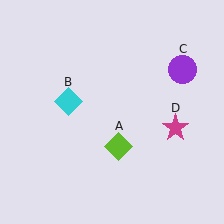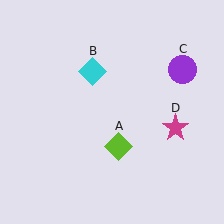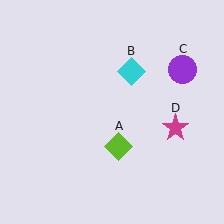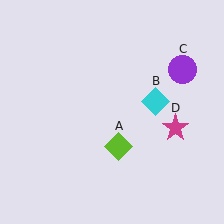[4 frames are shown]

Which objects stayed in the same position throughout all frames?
Lime diamond (object A) and purple circle (object C) and magenta star (object D) remained stationary.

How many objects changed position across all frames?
1 object changed position: cyan diamond (object B).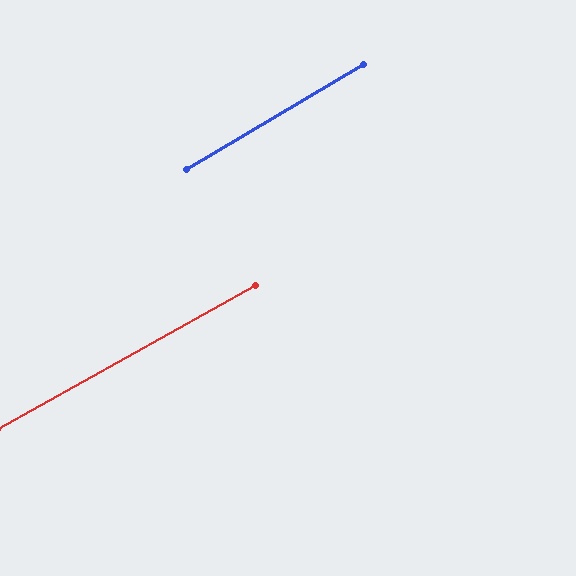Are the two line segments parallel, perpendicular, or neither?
Parallel — their directions differ by only 1.5°.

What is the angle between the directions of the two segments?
Approximately 1 degree.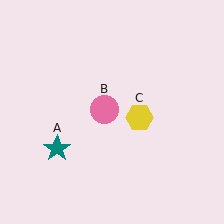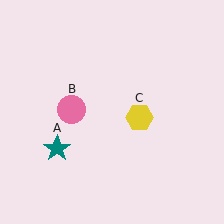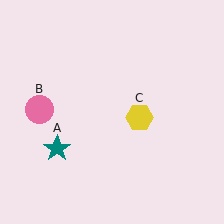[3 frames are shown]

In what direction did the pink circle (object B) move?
The pink circle (object B) moved left.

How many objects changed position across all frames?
1 object changed position: pink circle (object B).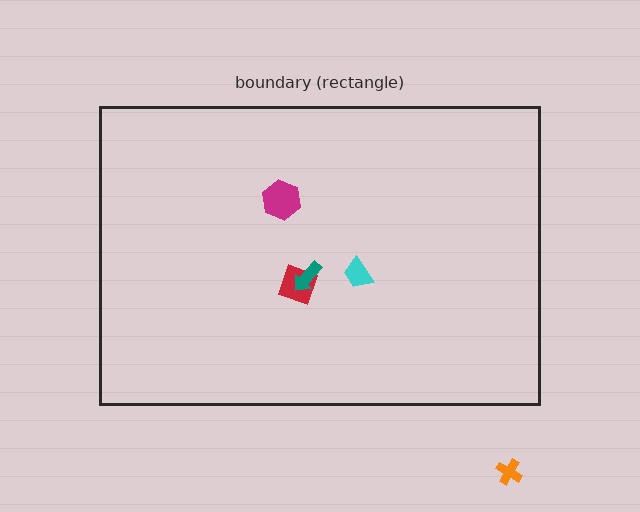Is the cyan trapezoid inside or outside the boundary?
Inside.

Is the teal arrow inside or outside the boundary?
Inside.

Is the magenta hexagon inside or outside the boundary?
Inside.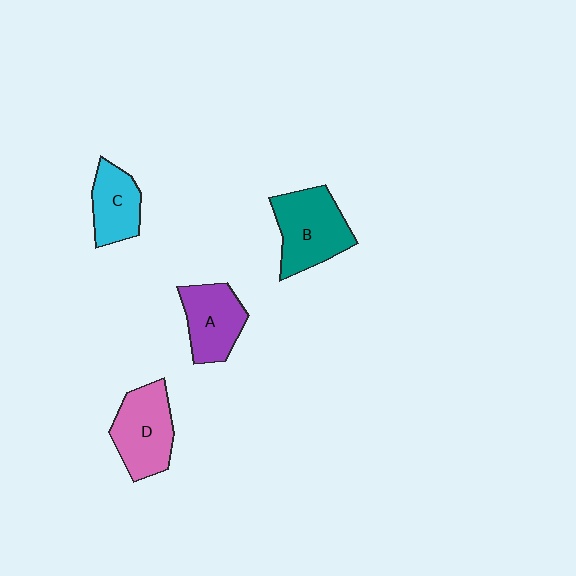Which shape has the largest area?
Shape B (teal).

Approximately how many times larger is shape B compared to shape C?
Approximately 1.5 times.